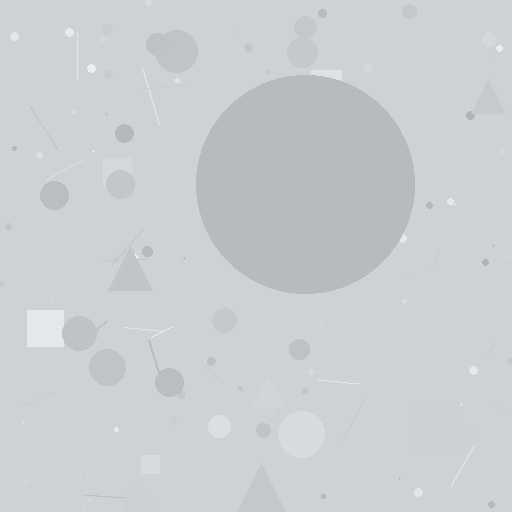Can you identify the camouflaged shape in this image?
The camouflaged shape is a circle.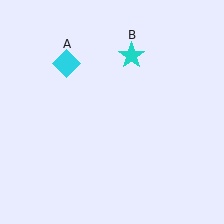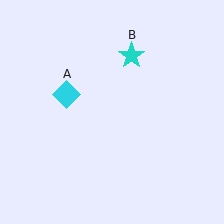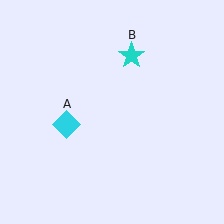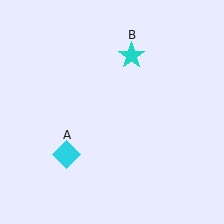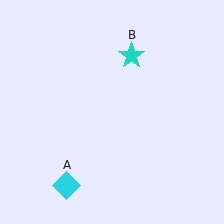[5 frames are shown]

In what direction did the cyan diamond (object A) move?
The cyan diamond (object A) moved down.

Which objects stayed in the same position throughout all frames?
Cyan star (object B) remained stationary.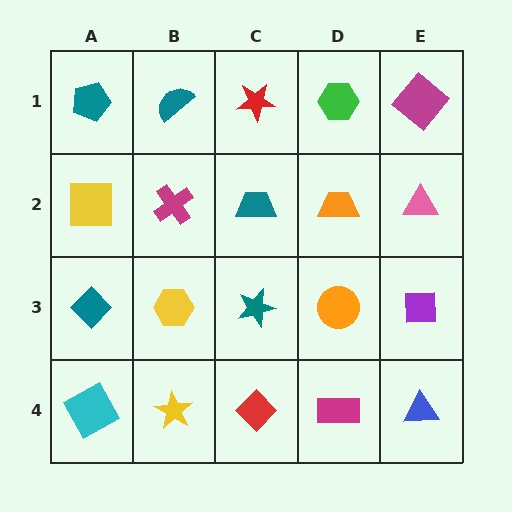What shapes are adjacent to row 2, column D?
A green hexagon (row 1, column D), an orange circle (row 3, column D), a teal trapezoid (row 2, column C), a pink triangle (row 2, column E).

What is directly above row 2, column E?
A magenta diamond.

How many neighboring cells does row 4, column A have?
2.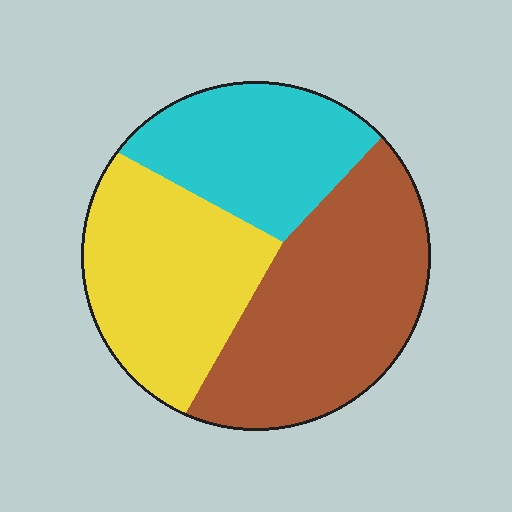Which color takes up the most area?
Brown, at roughly 40%.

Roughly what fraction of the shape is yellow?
Yellow covers about 35% of the shape.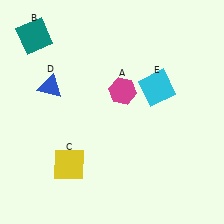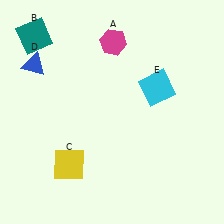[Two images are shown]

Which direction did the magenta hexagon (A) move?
The magenta hexagon (A) moved up.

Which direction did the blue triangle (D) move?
The blue triangle (D) moved up.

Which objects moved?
The objects that moved are: the magenta hexagon (A), the blue triangle (D).